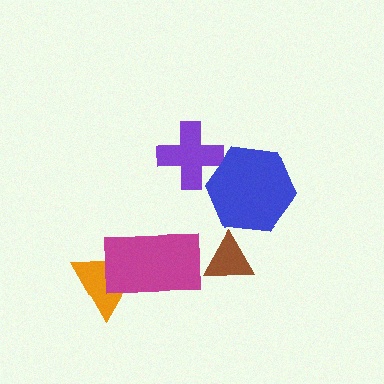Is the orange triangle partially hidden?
Yes, it is partially covered by another shape.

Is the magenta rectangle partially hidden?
No, no other shape covers it.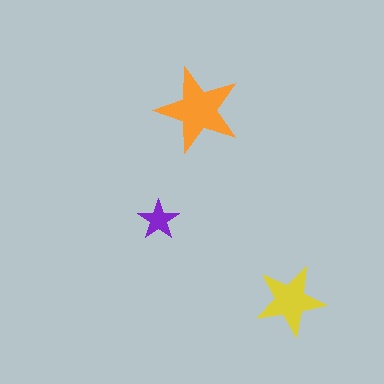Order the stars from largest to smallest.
the orange one, the yellow one, the purple one.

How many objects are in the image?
There are 3 objects in the image.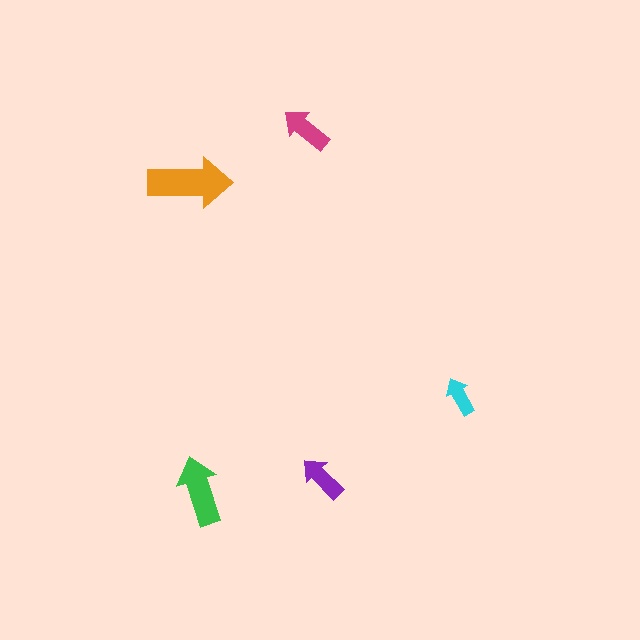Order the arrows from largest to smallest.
the orange one, the green one, the magenta one, the purple one, the cyan one.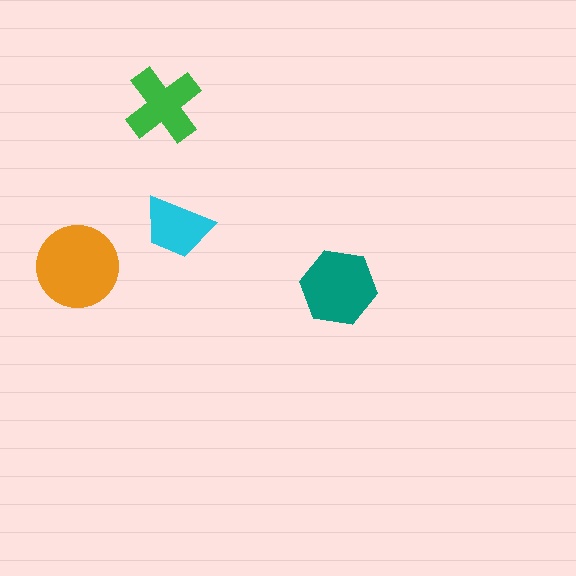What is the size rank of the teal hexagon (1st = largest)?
2nd.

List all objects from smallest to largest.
The cyan trapezoid, the green cross, the teal hexagon, the orange circle.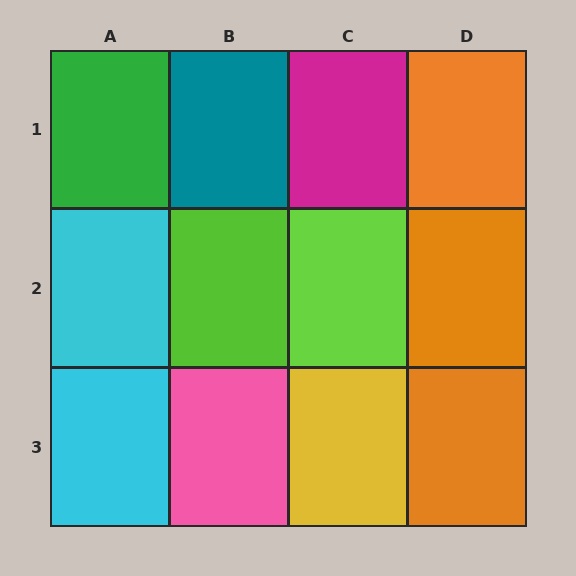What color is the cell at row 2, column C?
Lime.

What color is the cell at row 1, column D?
Orange.